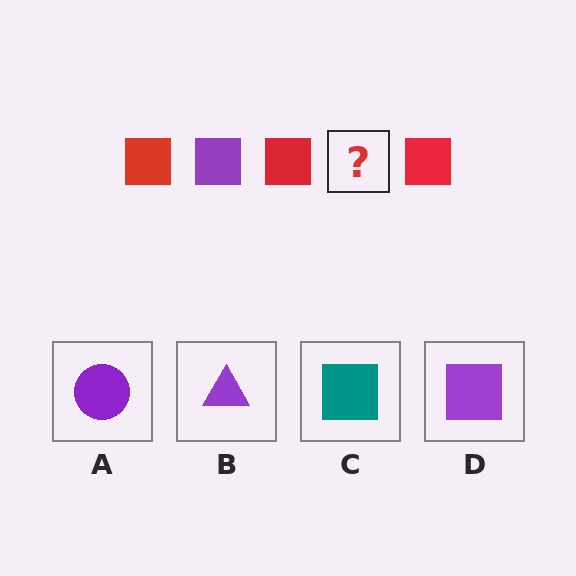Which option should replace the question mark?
Option D.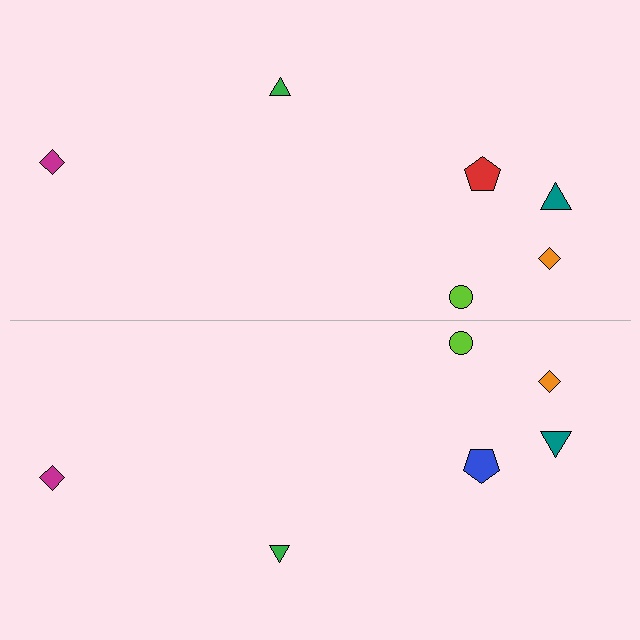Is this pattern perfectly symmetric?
No, the pattern is not perfectly symmetric. The blue pentagon on the bottom side breaks the symmetry — its mirror counterpart is red.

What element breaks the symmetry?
The blue pentagon on the bottom side breaks the symmetry — its mirror counterpart is red.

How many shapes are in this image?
There are 12 shapes in this image.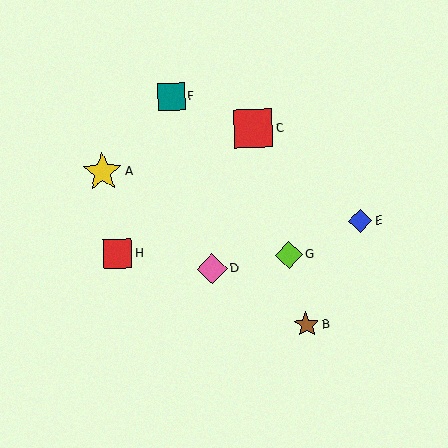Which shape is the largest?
The yellow star (labeled A) is the largest.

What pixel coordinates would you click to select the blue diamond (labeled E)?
Click at (360, 221) to select the blue diamond E.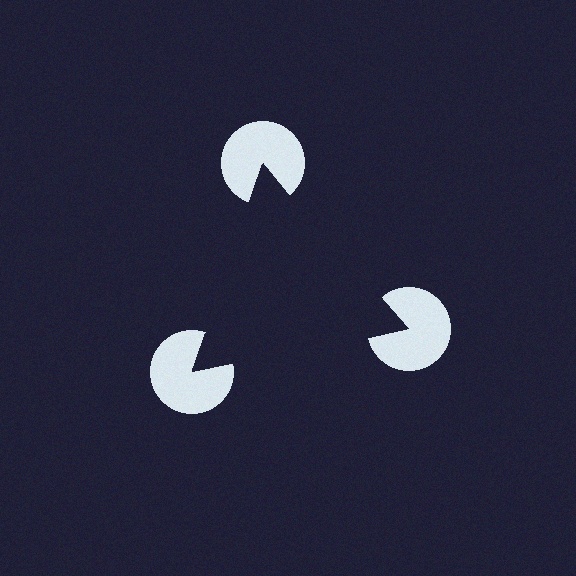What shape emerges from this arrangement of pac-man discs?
An illusory triangle — its edges are inferred from the aligned wedge cuts in the pac-man discs, not physically drawn.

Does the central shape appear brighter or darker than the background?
It typically appears slightly darker than the background, even though no actual brightness change is drawn.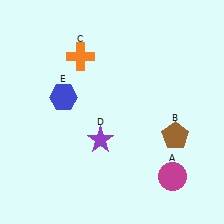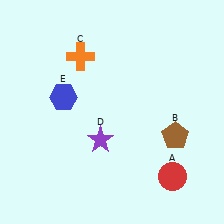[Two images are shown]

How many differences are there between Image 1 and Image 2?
There is 1 difference between the two images.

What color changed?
The circle (A) changed from magenta in Image 1 to red in Image 2.